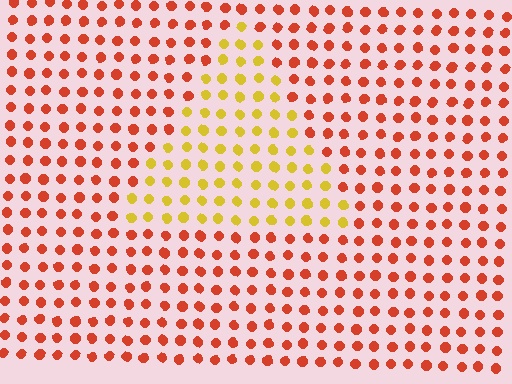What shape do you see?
I see a triangle.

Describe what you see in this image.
The image is filled with small red elements in a uniform arrangement. A triangle-shaped region is visible where the elements are tinted to a slightly different hue, forming a subtle color boundary.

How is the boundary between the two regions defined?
The boundary is defined purely by a slight shift in hue (about 46 degrees). Spacing, size, and orientation are identical on both sides.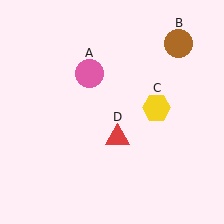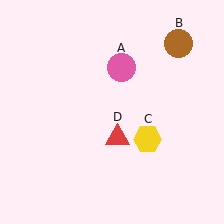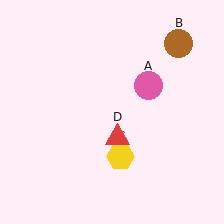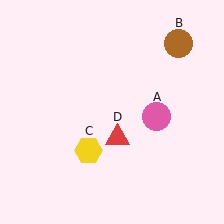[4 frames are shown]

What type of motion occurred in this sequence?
The pink circle (object A), yellow hexagon (object C) rotated clockwise around the center of the scene.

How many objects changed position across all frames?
2 objects changed position: pink circle (object A), yellow hexagon (object C).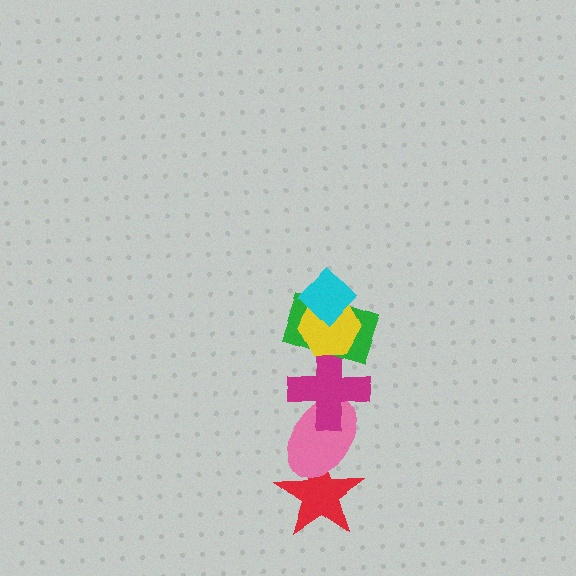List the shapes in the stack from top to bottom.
From top to bottom: the cyan diamond, the yellow hexagon, the green rectangle, the magenta cross, the pink ellipse, the red star.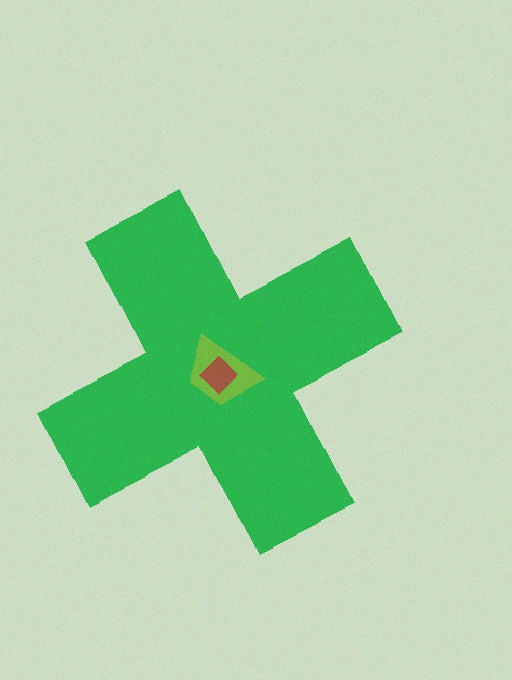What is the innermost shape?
The brown diamond.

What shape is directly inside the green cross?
The lime trapezoid.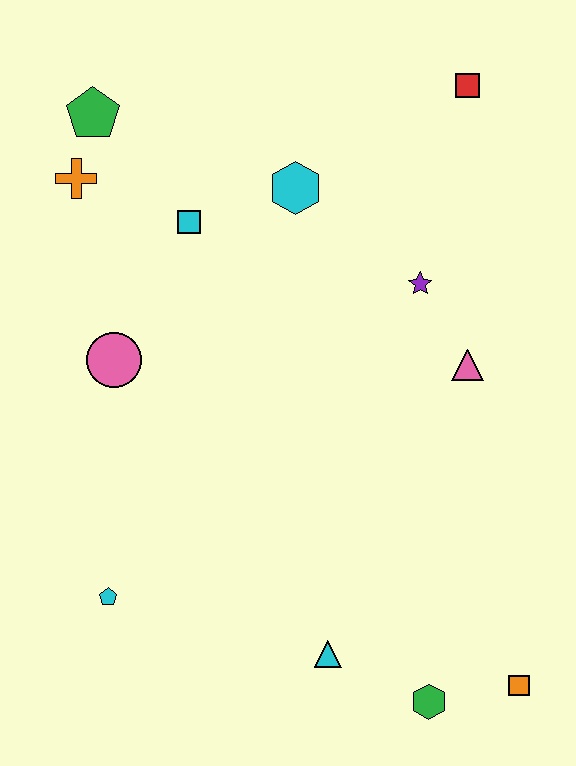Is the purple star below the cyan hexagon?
Yes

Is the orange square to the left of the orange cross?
No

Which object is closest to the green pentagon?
The orange cross is closest to the green pentagon.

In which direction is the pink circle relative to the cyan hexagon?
The pink circle is to the left of the cyan hexagon.